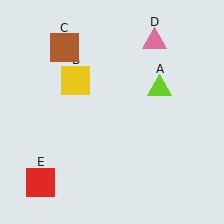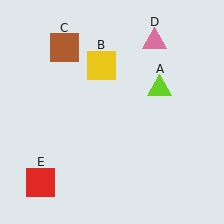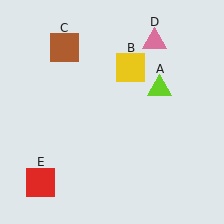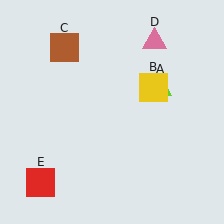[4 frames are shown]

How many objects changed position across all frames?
1 object changed position: yellow square (object B).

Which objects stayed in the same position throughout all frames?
Lime triangle (object A) and brown square (object C) and pink triangle (object D) and red square (object E) remained stationary.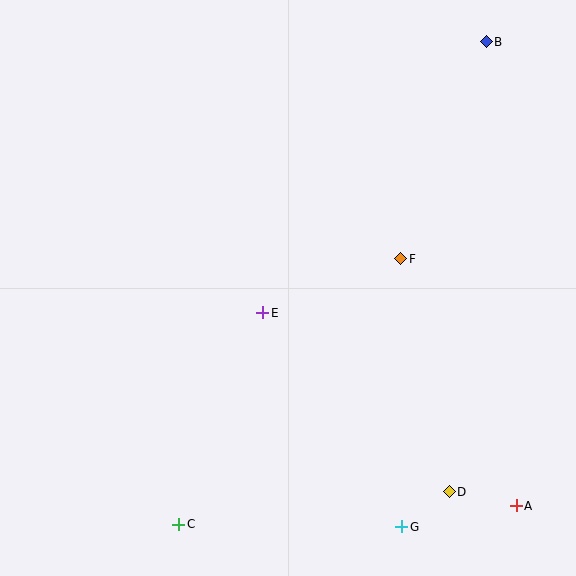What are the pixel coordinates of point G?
Point G is at (402, 527).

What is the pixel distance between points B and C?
The distance between B and C is 572 pixels.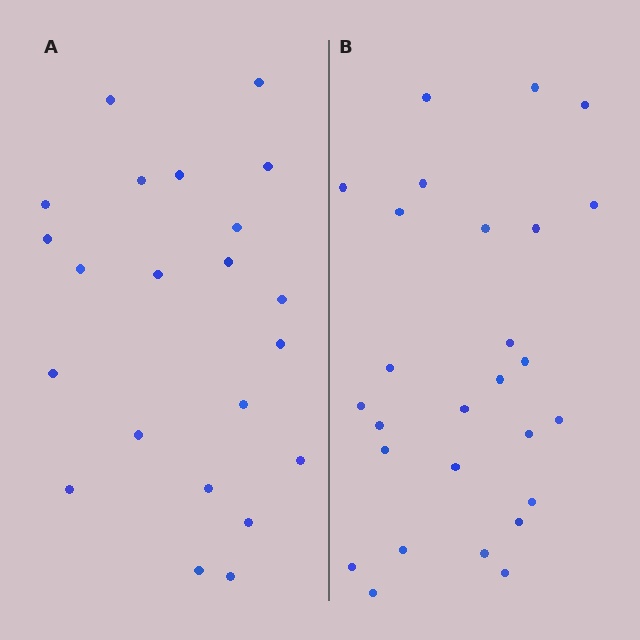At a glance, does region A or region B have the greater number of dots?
Region B (the right region) has more dots.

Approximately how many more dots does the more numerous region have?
Region B has about 5 more dots than region A.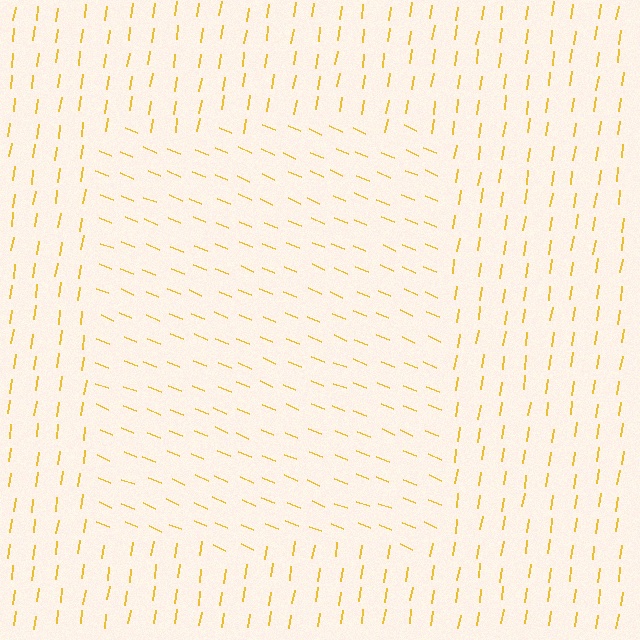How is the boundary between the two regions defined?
The boundary is defined purely by a change in line orientation (approximately 76 degrees difference). All lines are the same color and thickness.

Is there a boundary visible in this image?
Yes, there is a texture boundary formed by a change in line orientation.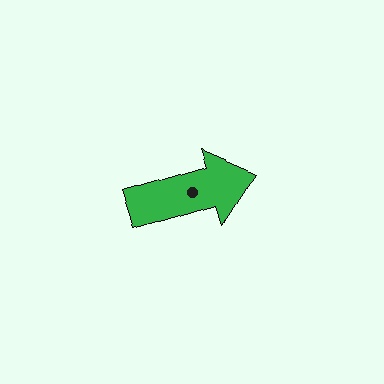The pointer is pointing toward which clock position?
Roughly 2 o'clock.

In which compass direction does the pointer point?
East.